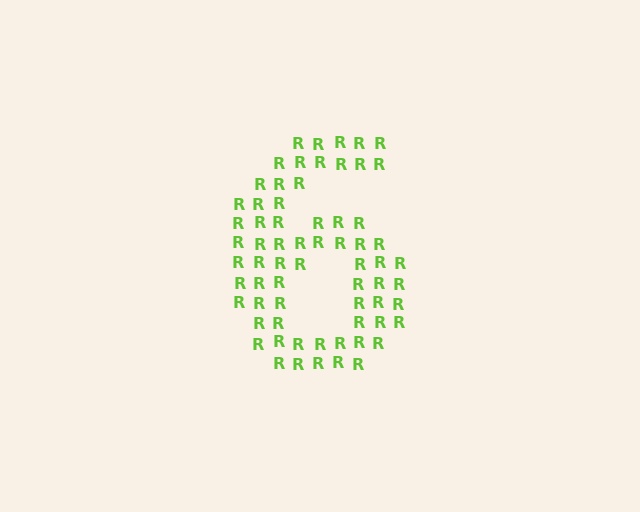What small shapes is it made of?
It is made of small letter R's.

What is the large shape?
The large shape is the digit 6.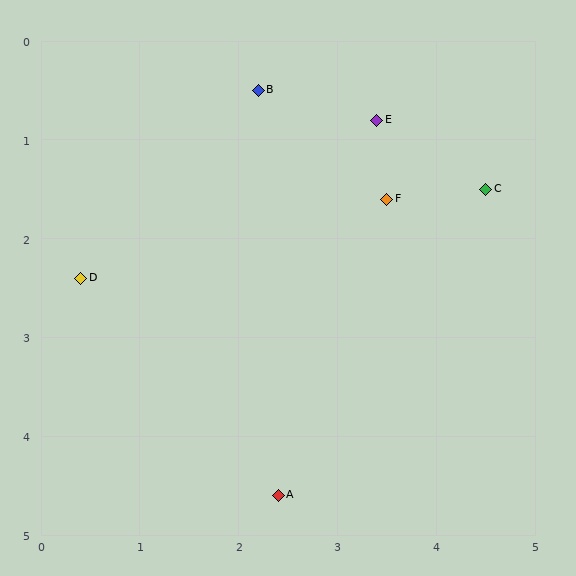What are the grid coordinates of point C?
Point C is at approximately (4.5, 1.5).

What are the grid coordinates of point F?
Point F is at approximately (3.5, 1.6).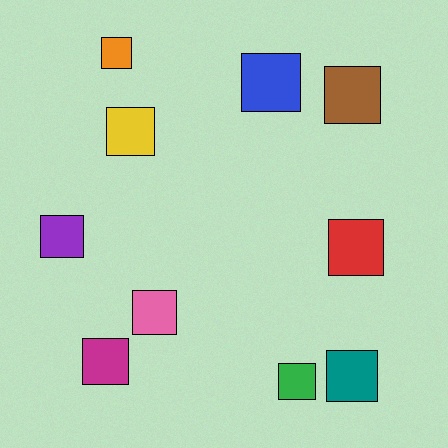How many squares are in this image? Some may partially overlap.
There are 10 squares.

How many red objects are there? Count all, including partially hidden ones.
There is 1 red object.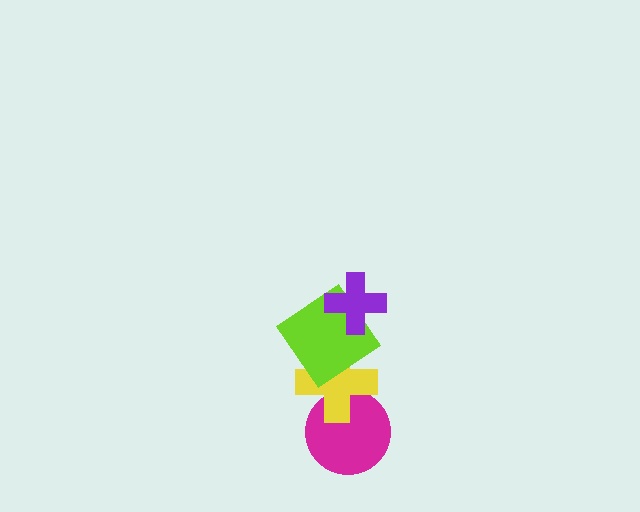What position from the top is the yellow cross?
The yellow cross is 3rd from the top.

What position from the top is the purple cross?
The purple cross is 1st from the top.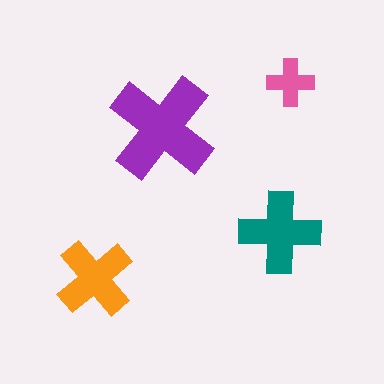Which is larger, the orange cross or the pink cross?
The orange one.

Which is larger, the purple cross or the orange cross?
The purple one.